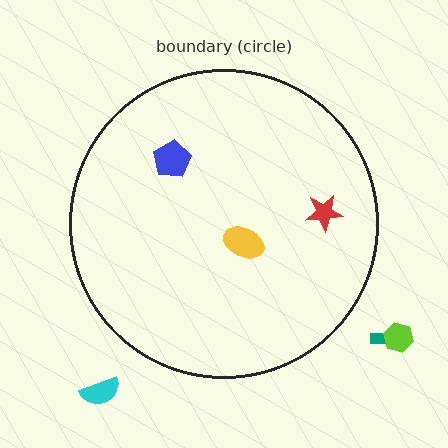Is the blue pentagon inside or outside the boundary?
Inside.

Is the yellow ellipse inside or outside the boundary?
Inside.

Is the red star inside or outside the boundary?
Inside.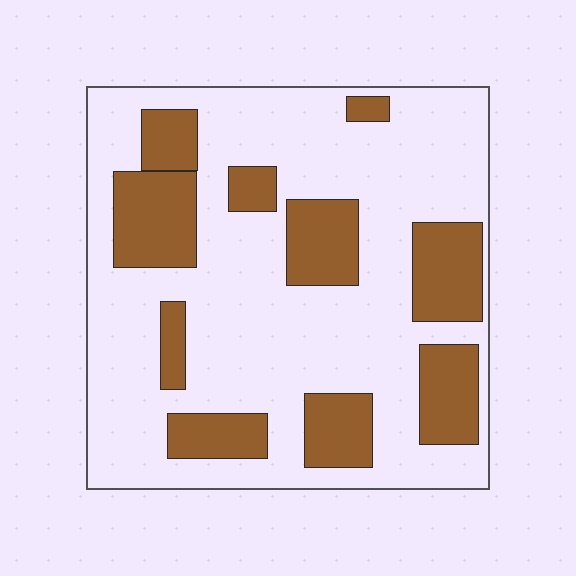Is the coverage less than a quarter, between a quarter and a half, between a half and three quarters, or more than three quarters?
Between a quarter and a half.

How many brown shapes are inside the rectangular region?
10.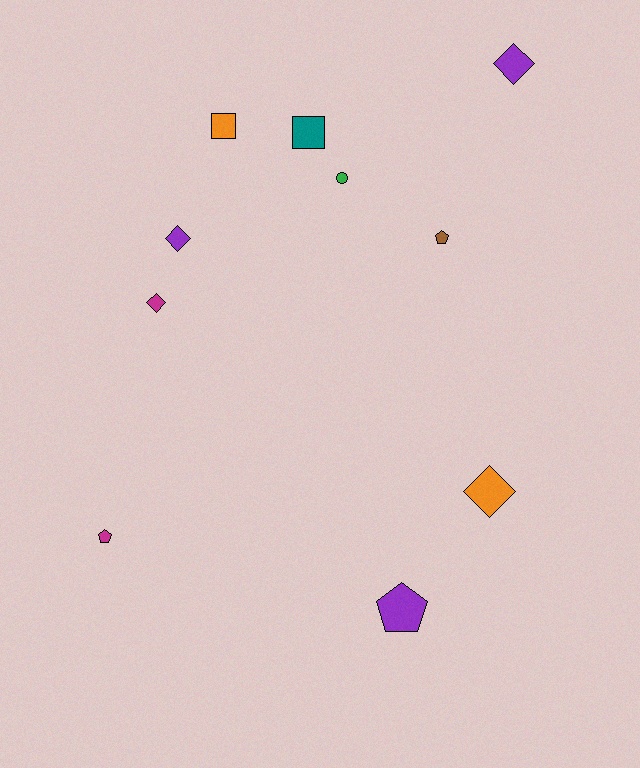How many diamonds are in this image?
There are 4 diamonds.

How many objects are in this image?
There are 10 objects.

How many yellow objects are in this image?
There are no yellow objects.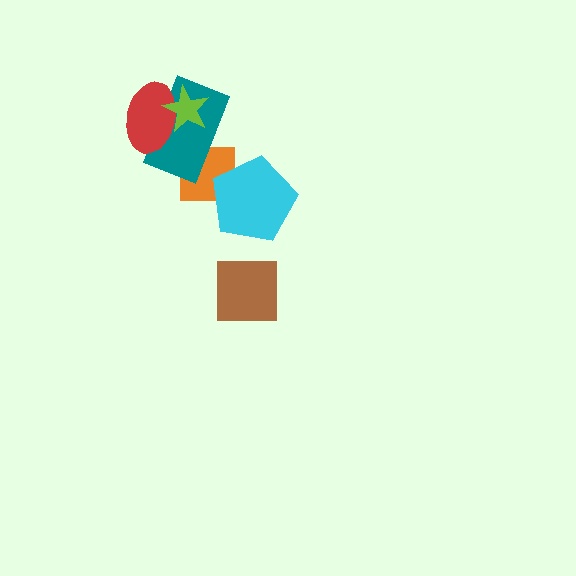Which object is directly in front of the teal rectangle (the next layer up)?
The red ellipse is directly in front of the teal rectangle.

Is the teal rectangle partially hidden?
Yes, it is partially covered by another shape.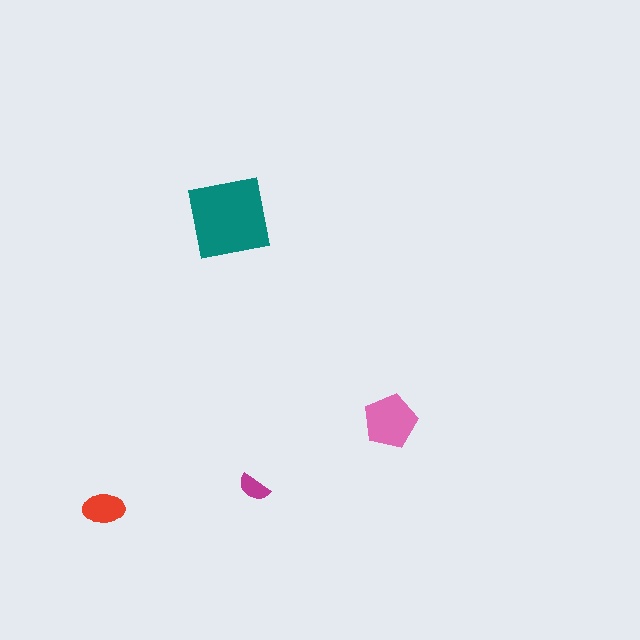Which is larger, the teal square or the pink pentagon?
The teal square.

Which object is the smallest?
The magenta semicircle.